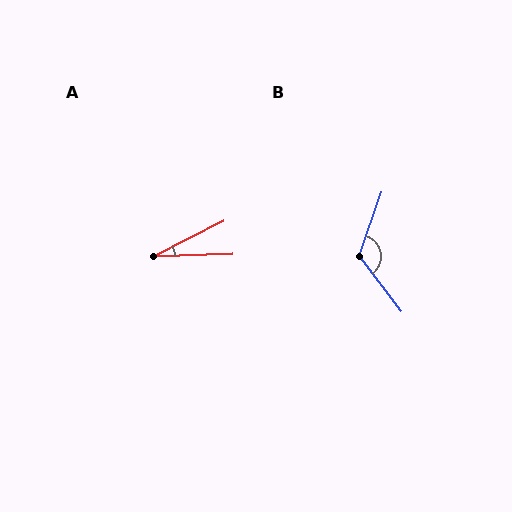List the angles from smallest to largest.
A (25°), B (123°).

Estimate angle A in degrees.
Approximately 25 degrees.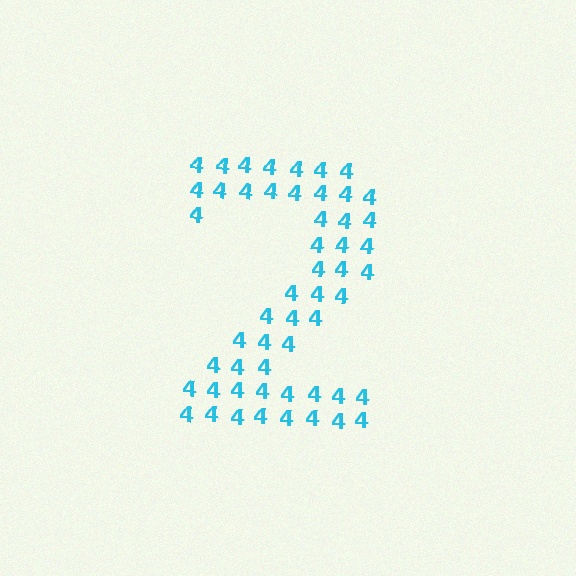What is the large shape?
The large shape is the digit 2.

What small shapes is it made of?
It is made of small digit 4's.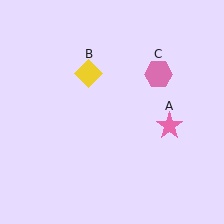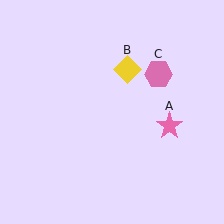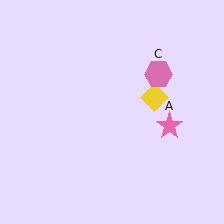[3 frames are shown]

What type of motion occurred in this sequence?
The yellow diamond (object B) rotated clockwise around the center of the scene.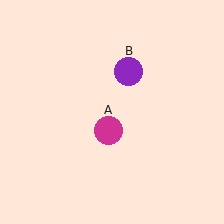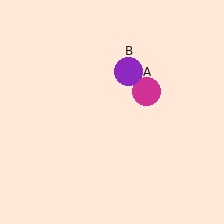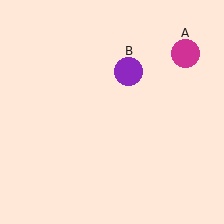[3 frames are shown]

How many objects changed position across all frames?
1 object changed position: magenta circle (object A).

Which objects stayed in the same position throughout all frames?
Purple circle (object B) remained stationary.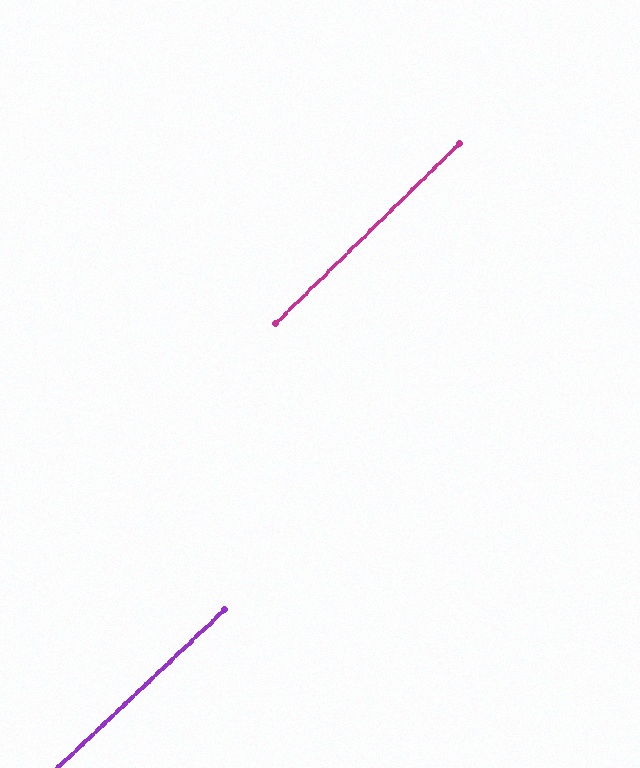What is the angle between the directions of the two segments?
Approximately 1 degree.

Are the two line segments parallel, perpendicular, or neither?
Parallel — their directions differ by only 1.1°.